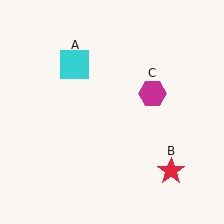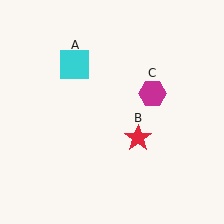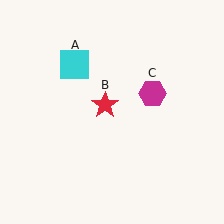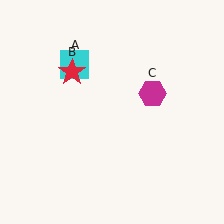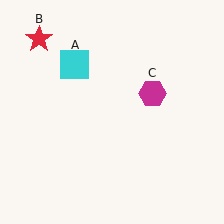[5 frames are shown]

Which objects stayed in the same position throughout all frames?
Cyan square (object A) and magenta hexagon (object C) remained stationary.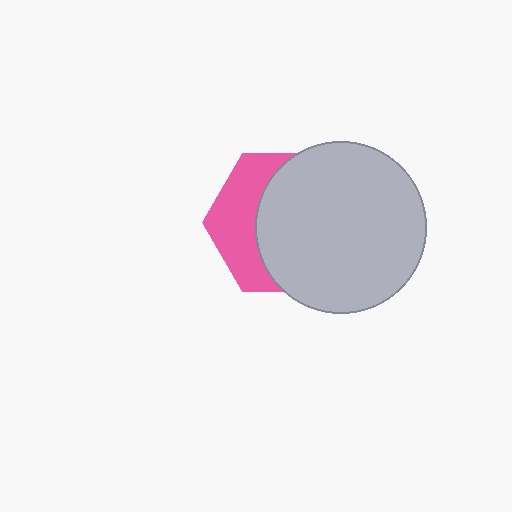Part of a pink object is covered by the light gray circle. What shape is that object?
It is a hexagon.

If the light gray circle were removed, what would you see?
You would see the complete pink hexagon.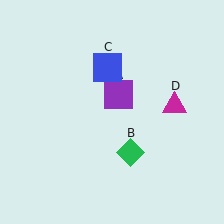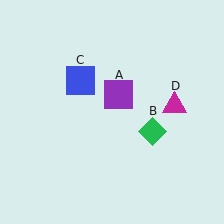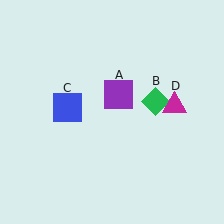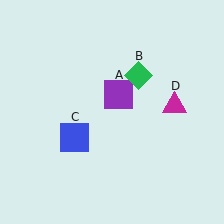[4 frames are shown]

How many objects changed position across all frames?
2 objects changed position: green diamond (object B), blue square (object C).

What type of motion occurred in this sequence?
The green diamond (object B), blue square (object C) rotated counterclockwise around the center of the scene.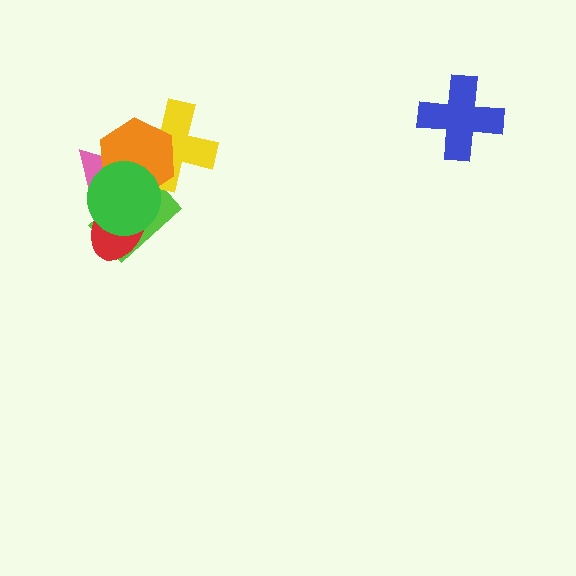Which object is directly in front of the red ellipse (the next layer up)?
The pink triangle is directly in front of the red ellipse.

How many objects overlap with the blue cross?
0 objects overlap with the blue cross.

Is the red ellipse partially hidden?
Yes, it is partially covered by another shape.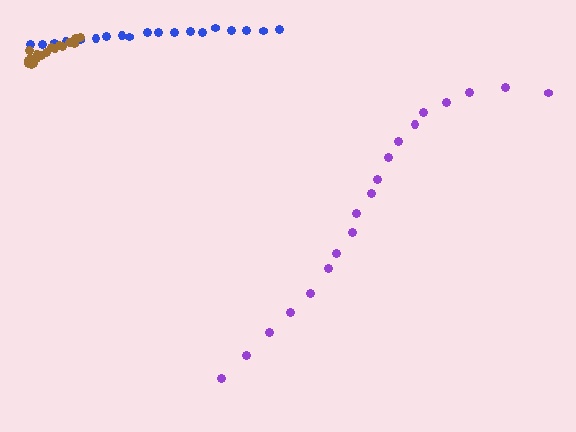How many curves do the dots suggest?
There are 3 distinct paths.